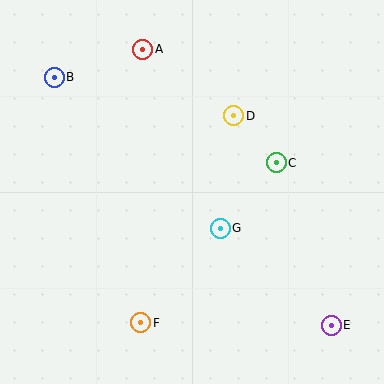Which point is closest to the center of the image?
Point G at (220, 228) is closest to the center.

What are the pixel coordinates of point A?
Point A is at (143, 49).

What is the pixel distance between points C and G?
The distance between C and G is 86 pixels.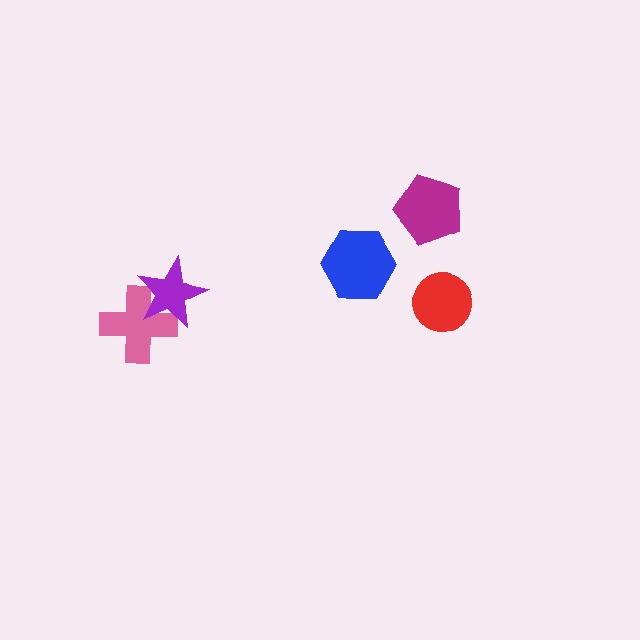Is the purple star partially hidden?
No, no other shape covers it.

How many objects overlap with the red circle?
0 objects overlap with the red circle.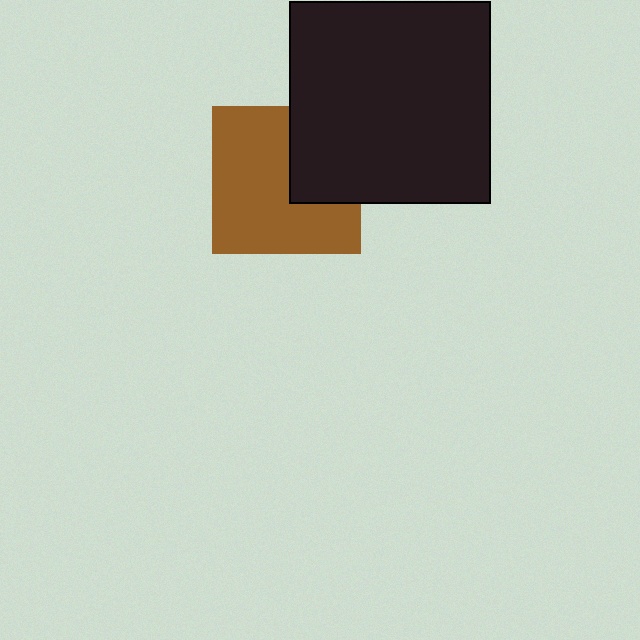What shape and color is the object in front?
The object in front is a black square.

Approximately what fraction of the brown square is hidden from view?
Roughly 32% of the brown square is hidden behind the black square.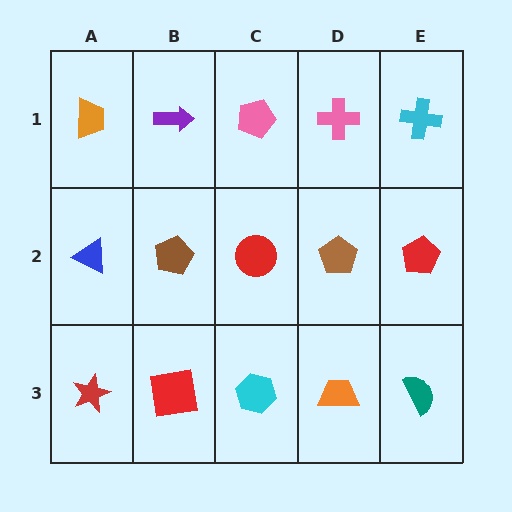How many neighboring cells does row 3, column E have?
2.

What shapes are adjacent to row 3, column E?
A red pentagon (row 2, column E), an orange trapezoid (row 3, column D).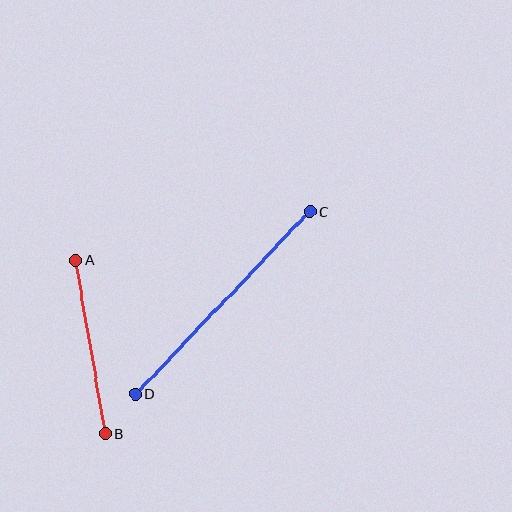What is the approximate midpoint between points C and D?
The midpoint is at approximately (223, 303) pixels.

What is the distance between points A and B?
The distance is approximately 176 pixels.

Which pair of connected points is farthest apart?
Points C and D are farthest apart.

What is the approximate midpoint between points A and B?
The midpoint is at approximately (90, 347) pixels.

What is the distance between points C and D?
The distance is approximately 252 pixels.